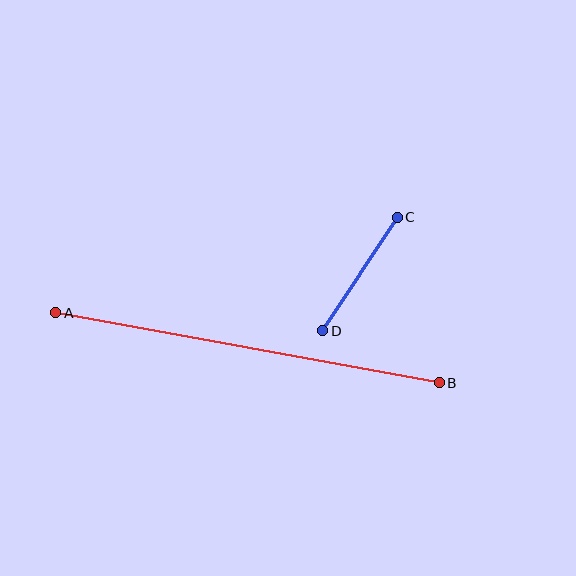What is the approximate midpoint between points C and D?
The midpoint is at approximately (360, 274) pixels.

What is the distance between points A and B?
The distance is approximately 390 pixels.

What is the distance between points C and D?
The distance is approximately 136 pixels.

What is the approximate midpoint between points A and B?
The midpoint is at approximately (247, 348) pixels.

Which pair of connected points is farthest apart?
Points A and B are farthest apart.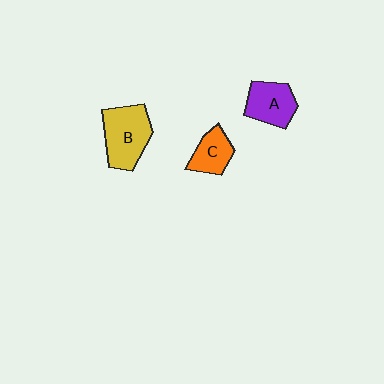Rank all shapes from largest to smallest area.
From largest to smallest: B (yellow), A (purple), C (orange).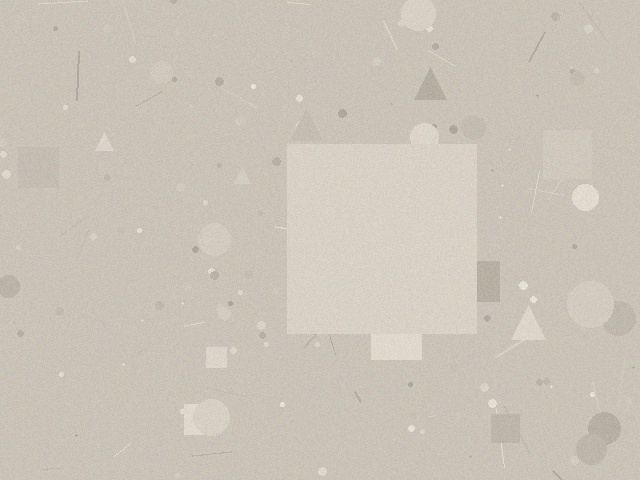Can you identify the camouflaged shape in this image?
The camouflaged shape is a square.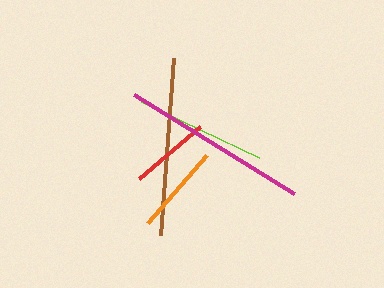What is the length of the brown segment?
The brown segment is approximately 178 pixels long.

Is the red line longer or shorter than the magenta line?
The magenta line is longer than the red line.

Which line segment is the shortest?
The red line is the shortest at approximately 80 pixels.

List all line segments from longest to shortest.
From longest to shortest: magenta, brown, lime, orange, red.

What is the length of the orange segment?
The orange segment is approximately 91 pixels long.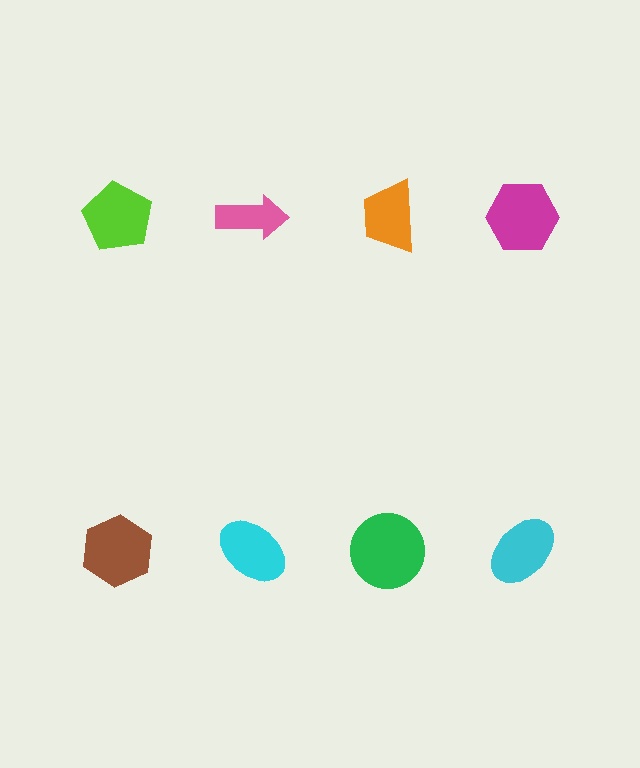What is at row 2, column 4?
A cyan ellipse.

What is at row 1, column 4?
A magenta hexagon.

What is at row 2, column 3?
A green circle.